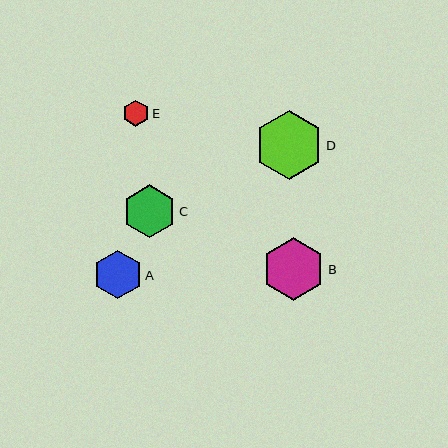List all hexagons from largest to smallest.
From largest to smallest: D, B, C, A, E.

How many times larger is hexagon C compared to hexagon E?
Hexagon C is approximately 2.0 times the size of hexagon E.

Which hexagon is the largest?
Hexagon D is the largest with a size of approximately 68 pixels.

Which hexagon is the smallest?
Hexagon E is the smallest with a size of approximately 26 pixels.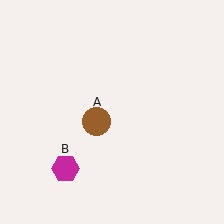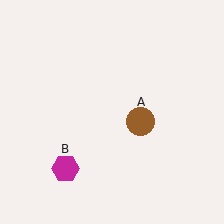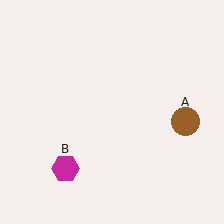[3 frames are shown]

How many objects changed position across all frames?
1 object changed position: brown circle (object A).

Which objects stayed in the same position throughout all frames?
Magenta hexagon (object B) remained stationary.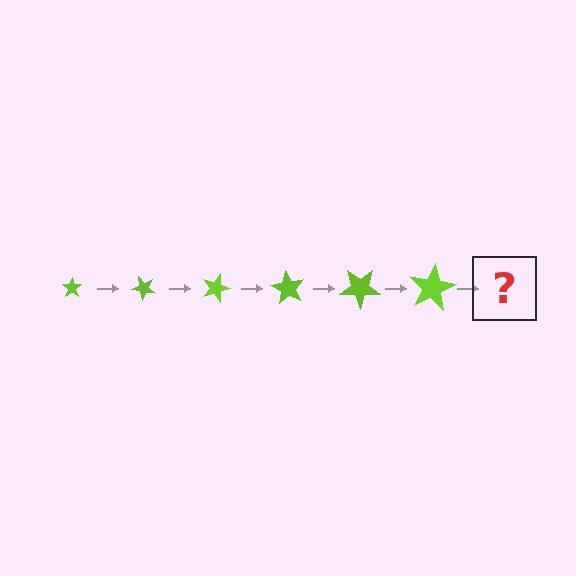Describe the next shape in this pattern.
It should be a star, larger than the previous one and rotated 270 degrees from the start.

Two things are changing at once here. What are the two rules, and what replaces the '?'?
The two rules are that the star grows larger each step and it rotates 45 degrees each step. The '?' should be a star, larger than the previous one and rotated 270 degrees from the start.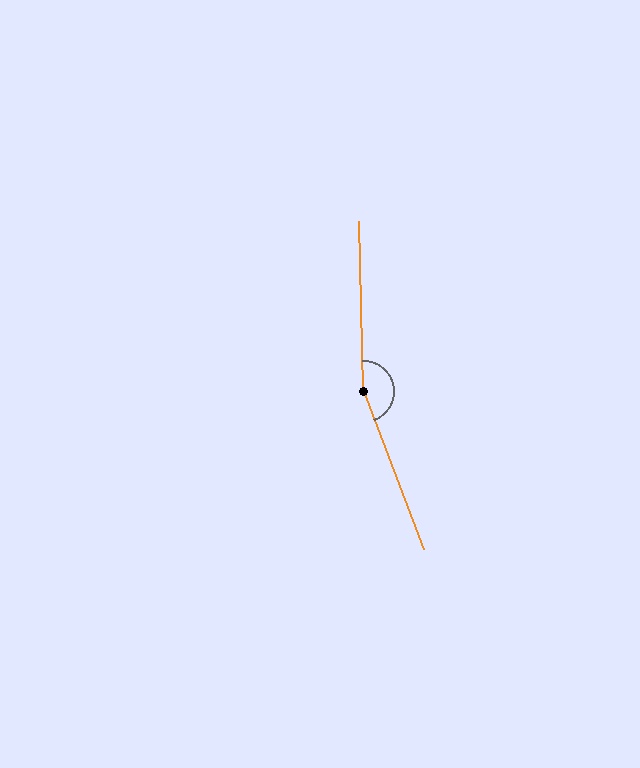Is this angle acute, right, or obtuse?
It is obtuse.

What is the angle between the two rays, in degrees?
Approximately 160 degrees.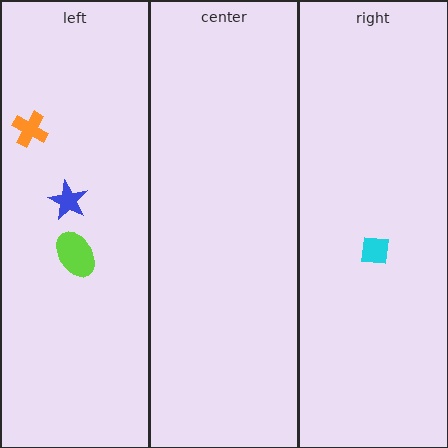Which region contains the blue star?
The left region.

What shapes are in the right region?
The cyan square.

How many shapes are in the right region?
1.